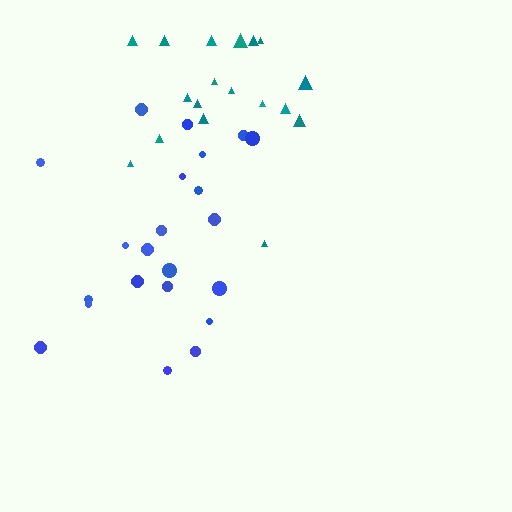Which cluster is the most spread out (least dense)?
Teal.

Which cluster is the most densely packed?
Blue.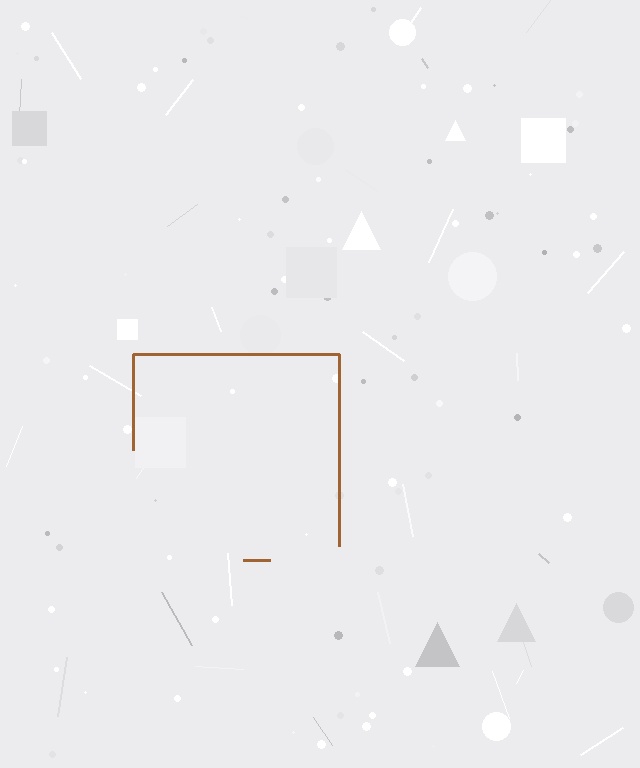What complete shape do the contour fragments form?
The contour fragments form a square.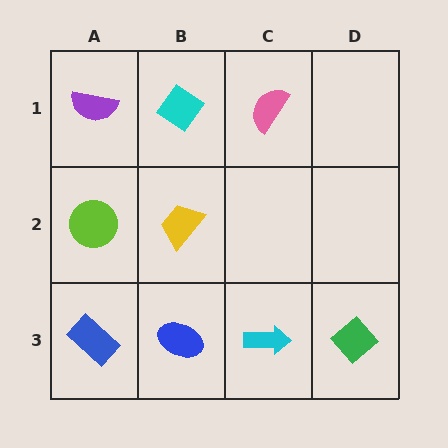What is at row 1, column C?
A pink semicircle.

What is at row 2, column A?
A lime circle.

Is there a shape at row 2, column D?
No, that cell is empty.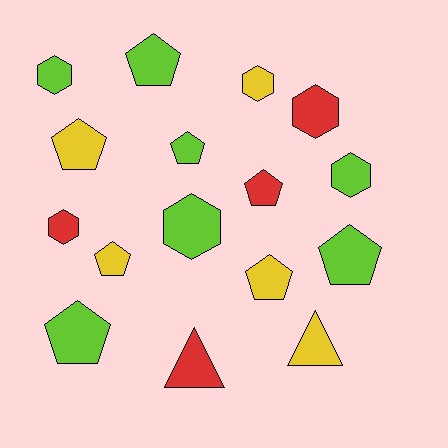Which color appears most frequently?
Lime, with 7 objects.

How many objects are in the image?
There are 16 objects.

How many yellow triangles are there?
There is 1 yellow triangle.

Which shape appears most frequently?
Pentagon, with 8 objects.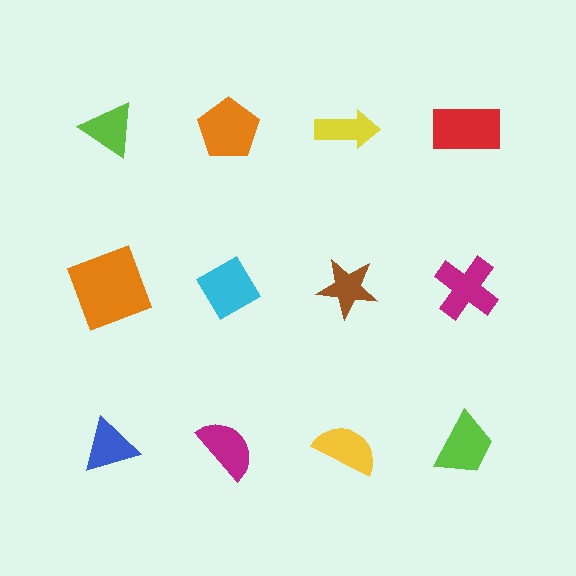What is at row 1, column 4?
A red rectangle.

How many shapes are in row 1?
4 shapes.